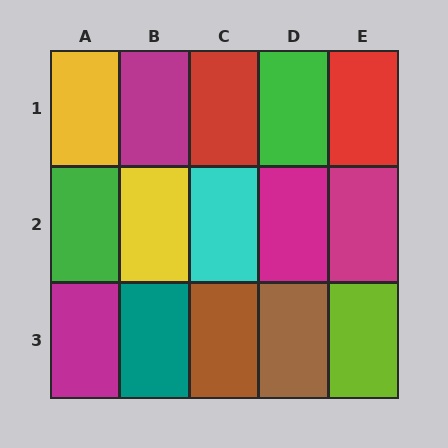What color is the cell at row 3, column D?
Brown.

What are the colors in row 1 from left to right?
Yellow, magenta, red, green, red.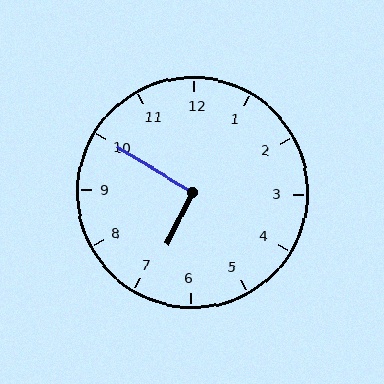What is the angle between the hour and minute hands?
Approximately 95 degrees.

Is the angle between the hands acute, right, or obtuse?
It is right.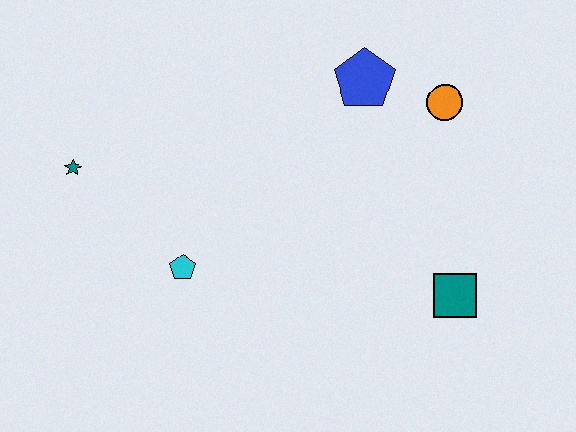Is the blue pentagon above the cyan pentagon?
Yes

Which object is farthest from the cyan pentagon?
The orange circle is farthest from the cyan pentagon.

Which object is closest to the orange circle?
The blue pentagon is closest to the orange circle.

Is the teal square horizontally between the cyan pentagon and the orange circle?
No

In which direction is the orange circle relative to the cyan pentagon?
The orange circle is to the right of the cyan pentagon.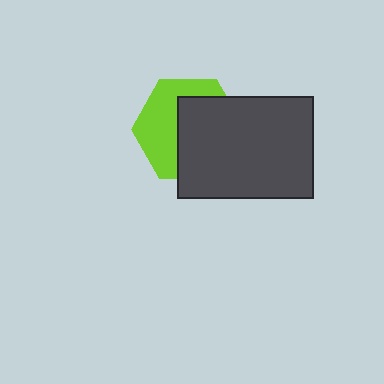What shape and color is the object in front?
The object in front is a dark gray rectangle.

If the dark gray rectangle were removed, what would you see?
You would see the complete lime hexagon.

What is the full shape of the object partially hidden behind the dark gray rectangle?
The partially hidden object is a lime hexagon.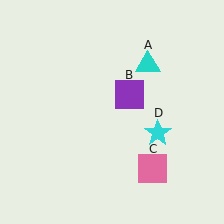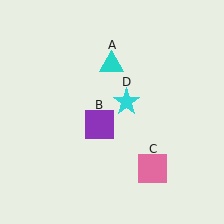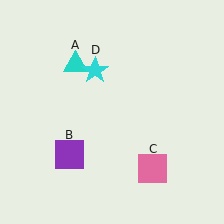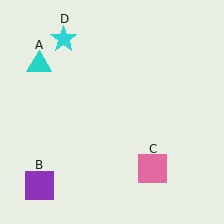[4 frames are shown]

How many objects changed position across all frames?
3 objects changed position: cyan triangle (object A), purple square (object B), cyan star (object D).